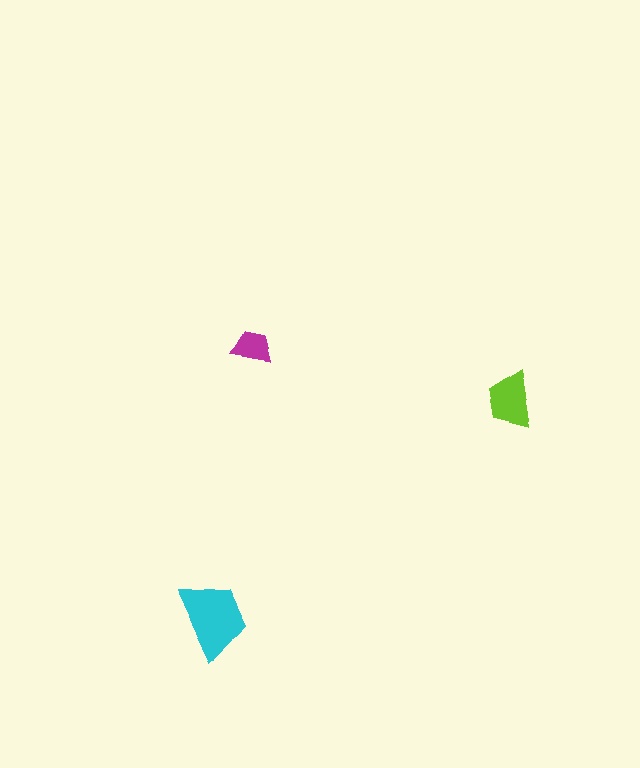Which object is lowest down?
The cyan trapezoid is bottommost.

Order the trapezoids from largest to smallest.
the cyan one, the lime one, the magenta one.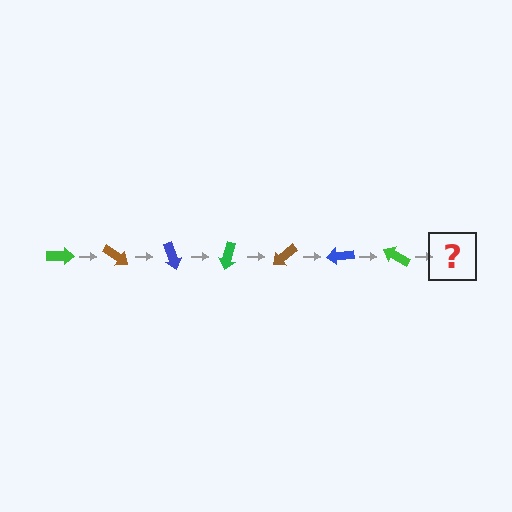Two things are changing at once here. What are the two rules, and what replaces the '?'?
The two rules are that it rotates 35 degrees each step and the color cycles through green, brown, and blue. The '?' should be a brown arrow, rotated 245 degrees from the start.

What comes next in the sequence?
The next element should be a brown arrow, rotated 245 degrees from the start.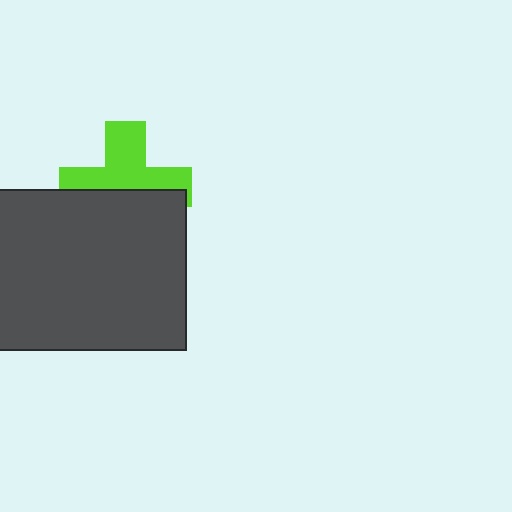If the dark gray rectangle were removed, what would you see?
You would see the complete lime cross.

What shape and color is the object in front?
The object in front is a dark gray rectangle.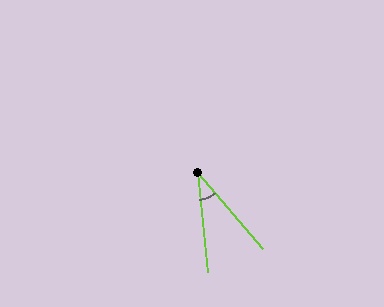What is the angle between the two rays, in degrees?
Approximately 34 degrees.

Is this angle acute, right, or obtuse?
It is acute.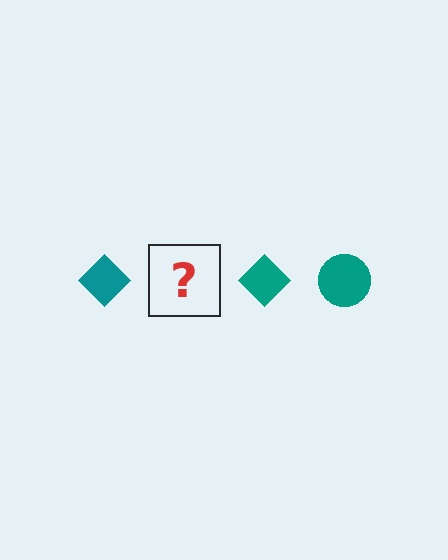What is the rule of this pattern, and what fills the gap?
The rule is that the pattern cycles through diamond, circle shapes in teal. The gap should be filled with a teal circle.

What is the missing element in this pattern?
The missing element is a teal circle.